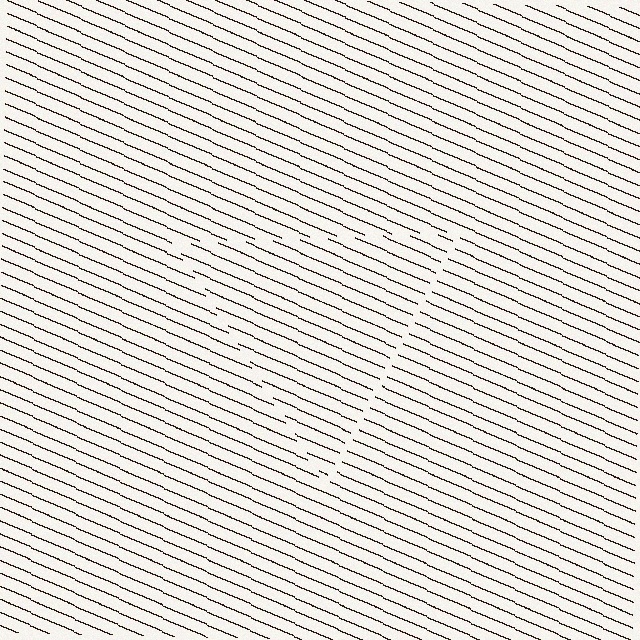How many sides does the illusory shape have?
3 sides — the line-ends trace a triangle.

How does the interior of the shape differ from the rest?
The interior of the shape contains the same grating, shifted by half a period — the contour is defined by the phase discontinuity where line-ends from the inner and outer gratings abut.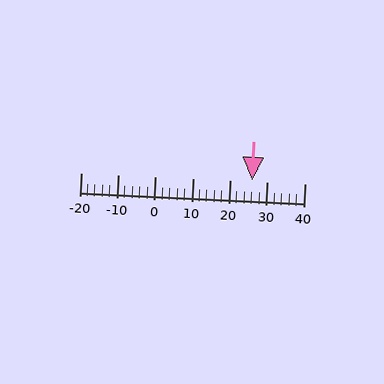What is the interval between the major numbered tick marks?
The major tick marks are spaced 10 units apart.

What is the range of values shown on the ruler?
The ruler shows values from -20 to 40.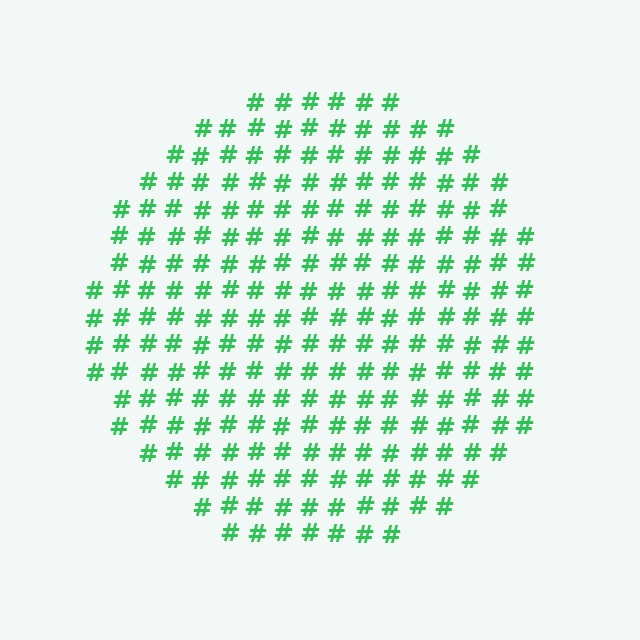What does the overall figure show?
The overall figure shows a circle.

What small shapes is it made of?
It is made of small hash symbols.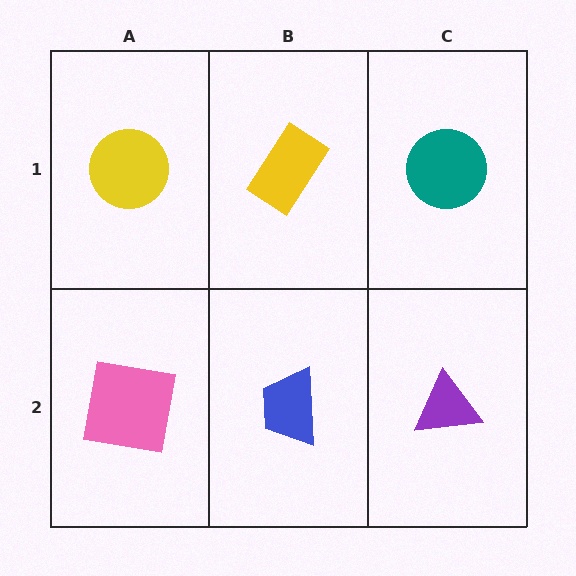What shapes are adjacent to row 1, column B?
A blue trapezoid (row 2, column B), a yellow circle (row 1, column A), a teal circle (row 1, column C).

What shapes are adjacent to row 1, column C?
A purple triangle (row 2, column C), a yellow rectangle (row 1, column B).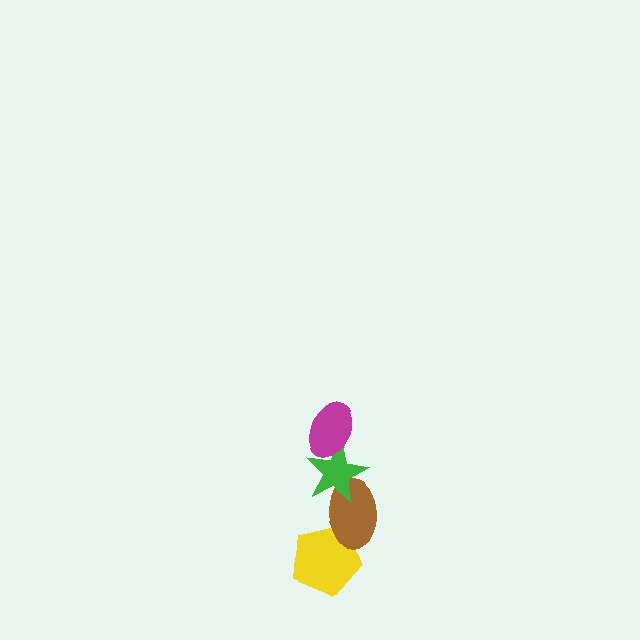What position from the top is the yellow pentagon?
The yellow pentagon is 4th from the top.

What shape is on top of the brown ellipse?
The green star is on top of the brown ellipse.